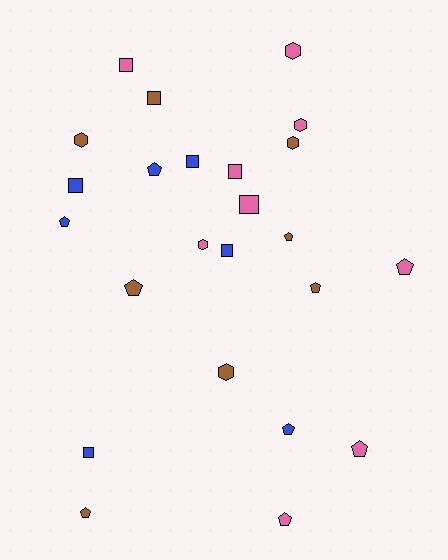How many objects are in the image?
There are 24 objects.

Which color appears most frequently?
Pink, with 9 objects.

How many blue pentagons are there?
There are 3 blue pentagons.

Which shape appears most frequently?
Pentagon, with 10 objects.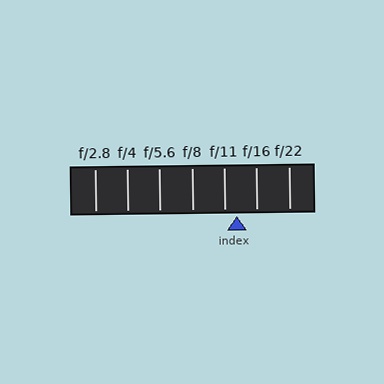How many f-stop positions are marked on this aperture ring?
There are 7 f-stop positions marked.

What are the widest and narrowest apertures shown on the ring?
The widest aperture shown is f/2.8 and the narrowest is f/22.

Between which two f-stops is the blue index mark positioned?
The index mark is between f/11 and f/16.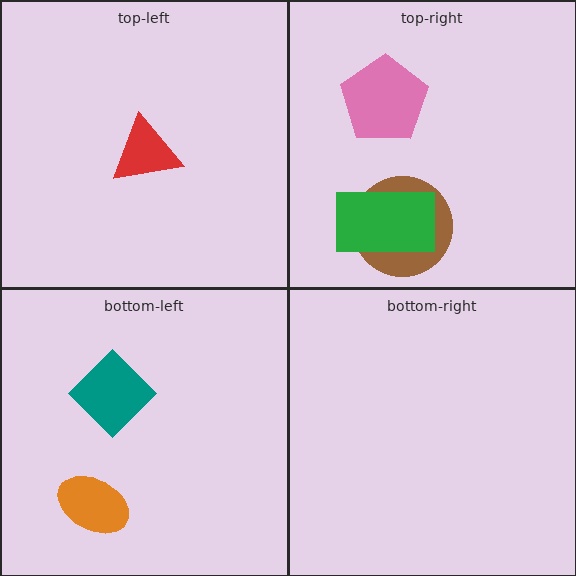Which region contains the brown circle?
The top-right region.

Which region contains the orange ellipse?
The bottom-left region.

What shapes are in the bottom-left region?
The teal diamond, the orange ellipse.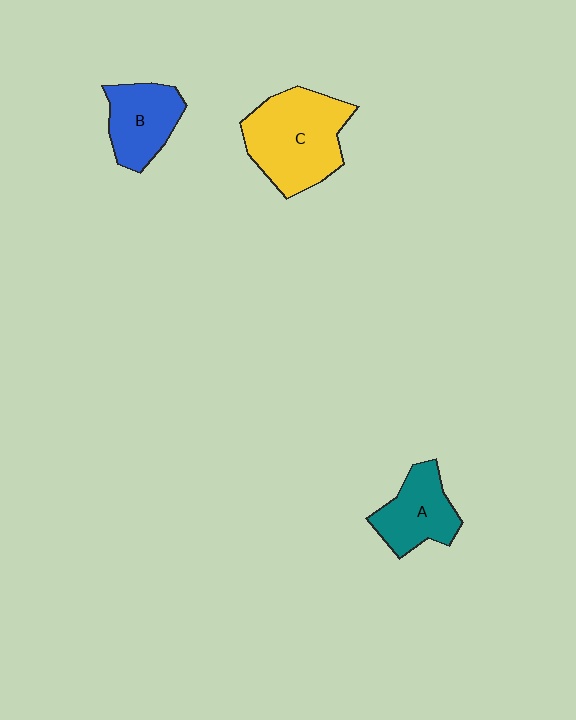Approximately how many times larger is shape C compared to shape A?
Approximately 1.6 times.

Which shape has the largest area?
Shape C (yellow).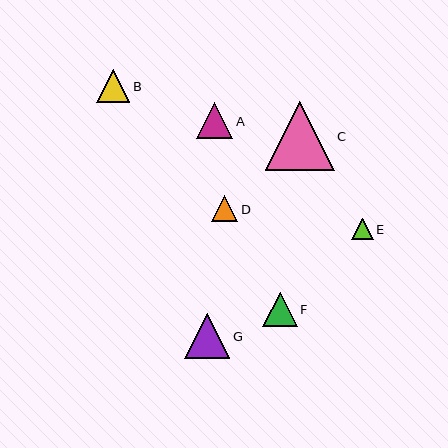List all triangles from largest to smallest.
From largest to smallest: C, G, A, F, B, D, E.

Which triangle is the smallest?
Triangle E is the smallest with a size of approximately 21 pixels.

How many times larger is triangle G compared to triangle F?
Triangle G is approximately 1.3 times the size of triangle F.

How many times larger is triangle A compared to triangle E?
Triangle A is approximately 1.7 times the size of triangle E.